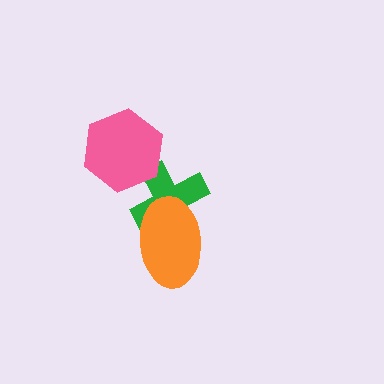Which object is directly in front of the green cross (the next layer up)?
The pink hexagon is directly in front of the green cross.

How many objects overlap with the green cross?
2 objects overlap with the green cross.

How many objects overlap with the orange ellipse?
1 object overlaps with the orange ellipse.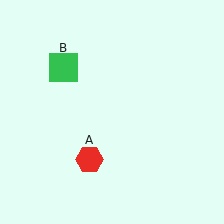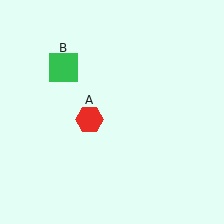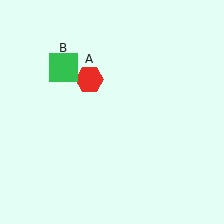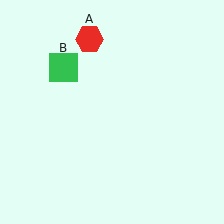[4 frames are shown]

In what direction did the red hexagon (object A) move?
The red hexagon (object A) moved up.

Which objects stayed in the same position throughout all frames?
Green square (object B) remained stationary.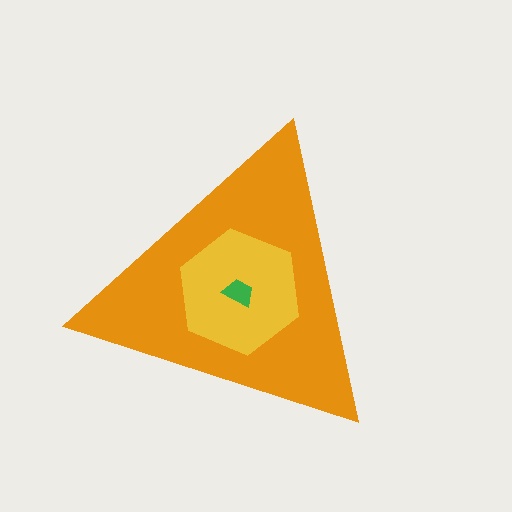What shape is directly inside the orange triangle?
The yellow hexagon.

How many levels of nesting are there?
3.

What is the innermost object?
The green trapezoid.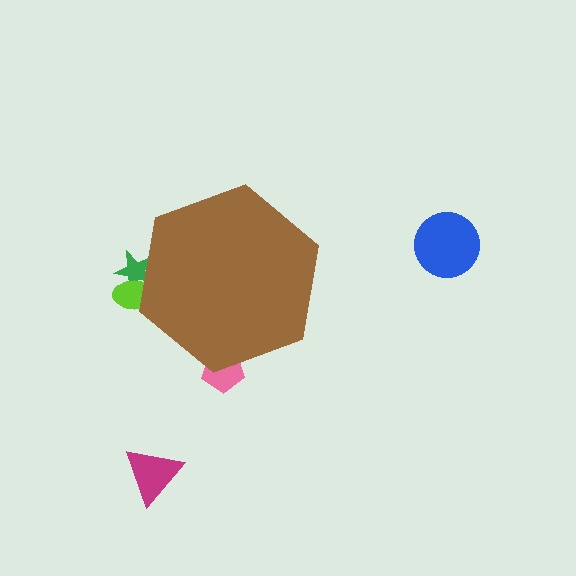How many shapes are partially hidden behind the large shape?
3 shapes are partially hidden.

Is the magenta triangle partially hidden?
No, the magenta triangle is fully visible.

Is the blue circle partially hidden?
No, the blue circle is fully visible.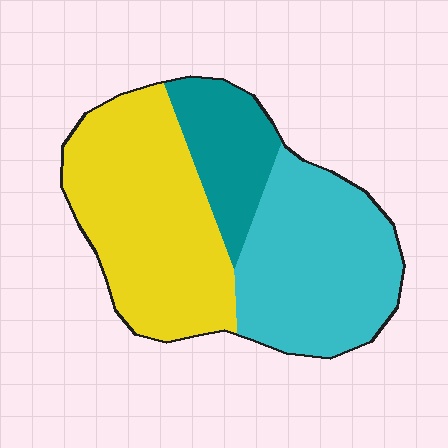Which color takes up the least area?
Teal, at roughly 15%.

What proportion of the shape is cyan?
Cyan takes up between a third and a half of the shape.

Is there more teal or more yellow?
Yellow.